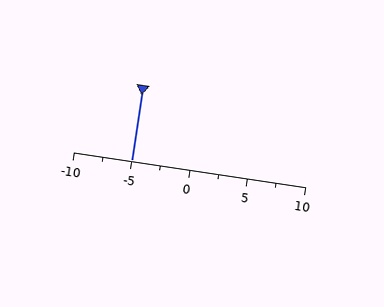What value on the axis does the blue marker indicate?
The marker indicates approximately -5.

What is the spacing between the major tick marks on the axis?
The major ticks are spaced 5 apart.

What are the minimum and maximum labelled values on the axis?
The axis runs from -10 to 10.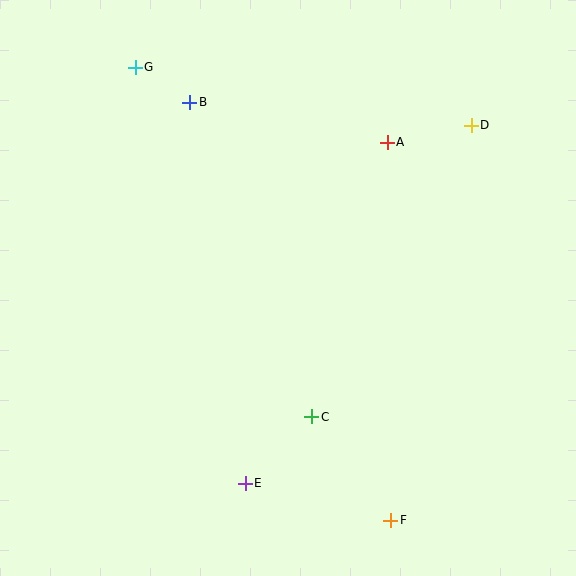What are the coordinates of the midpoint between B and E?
The midpoint between B and E is at (218, 293).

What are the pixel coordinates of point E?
Point E is at (245, 483).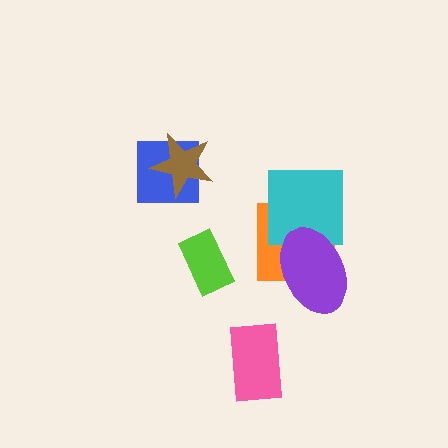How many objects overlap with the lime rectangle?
0 objects overlap with the lime rectangle.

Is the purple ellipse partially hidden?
No, no other shape covers it.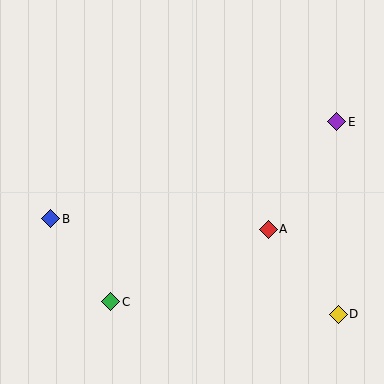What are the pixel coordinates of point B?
Point B is at (51, 219).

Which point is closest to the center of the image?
Point A at (268, 229) is closest to the center.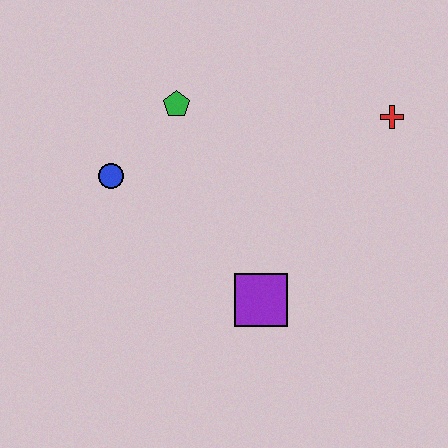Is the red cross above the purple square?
Yes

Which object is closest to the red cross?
The green pentagon is closest to the red cross.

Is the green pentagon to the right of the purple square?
No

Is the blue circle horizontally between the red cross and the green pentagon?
No